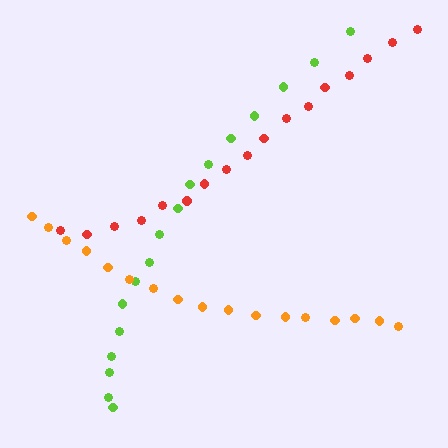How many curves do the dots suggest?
There are 3 distinct paths.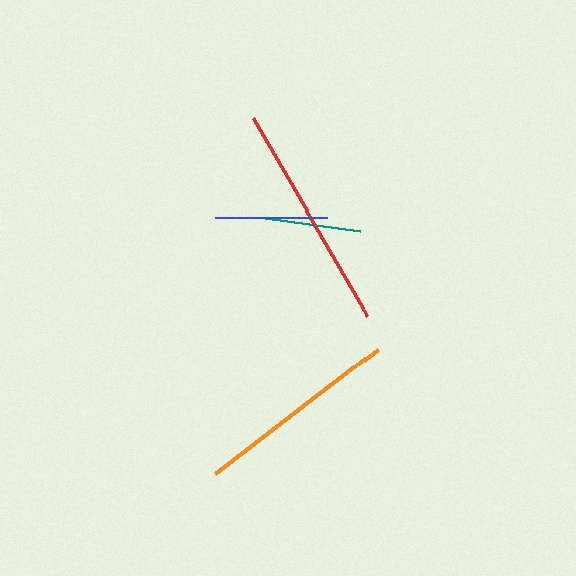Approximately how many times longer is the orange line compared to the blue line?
The orange line is approximately 1.8 times the length of the blue line.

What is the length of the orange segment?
The orange segment is approximately 204 pixels long.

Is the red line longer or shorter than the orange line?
The red line is longer than the orange line.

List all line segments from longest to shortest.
From longest to shortest: red, orange, blue, teal.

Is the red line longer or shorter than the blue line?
The red line is longer than the blue line.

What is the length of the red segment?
The red segment is approximately 228 pixels long.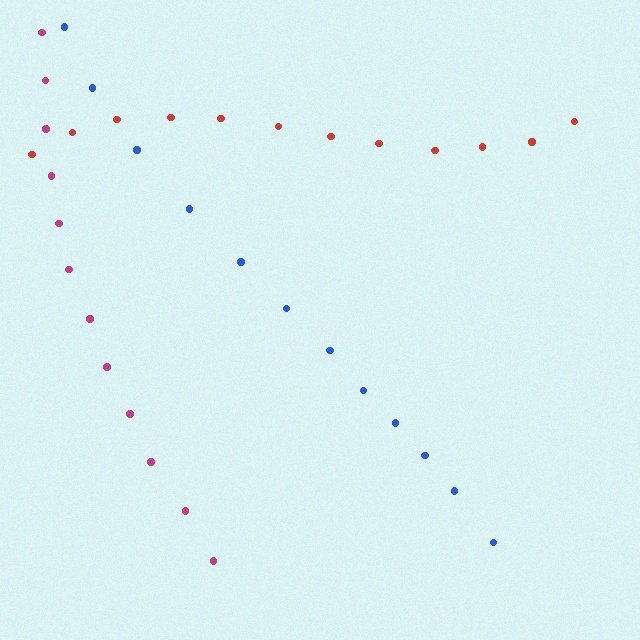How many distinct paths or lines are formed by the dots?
There are 3 distinct paths.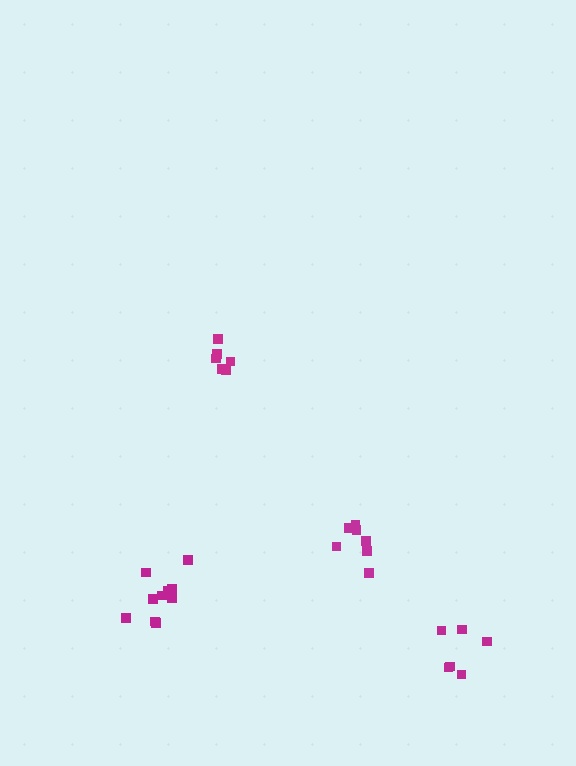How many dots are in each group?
Group 1: 11 dots, Group 2: 7 dots, Group 3: 6 dots, Group 4: 6 dots (30 total).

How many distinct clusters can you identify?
There are 4 distinct clusters.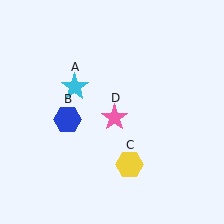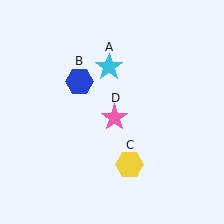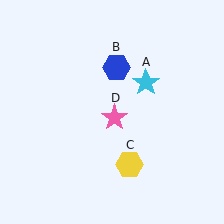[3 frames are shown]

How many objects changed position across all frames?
2 objects changed position: cyan star (object A), blue hexagon (object B).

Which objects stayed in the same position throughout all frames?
Yellow hexagon (object C) and pink star (object D) remained stationary.